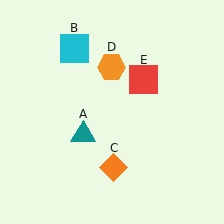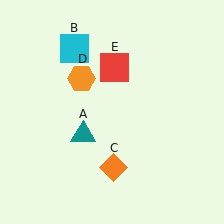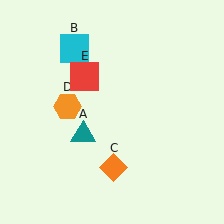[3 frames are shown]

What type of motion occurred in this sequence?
The orange hexagon (object D), red square (object E) rotated counterclockwise around the center of the scene.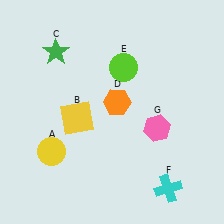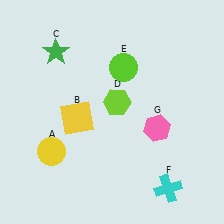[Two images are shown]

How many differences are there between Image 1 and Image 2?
There is 1 difference between the two images.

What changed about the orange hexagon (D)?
In Image 1, D is orange. In Image 2, it changed to lime.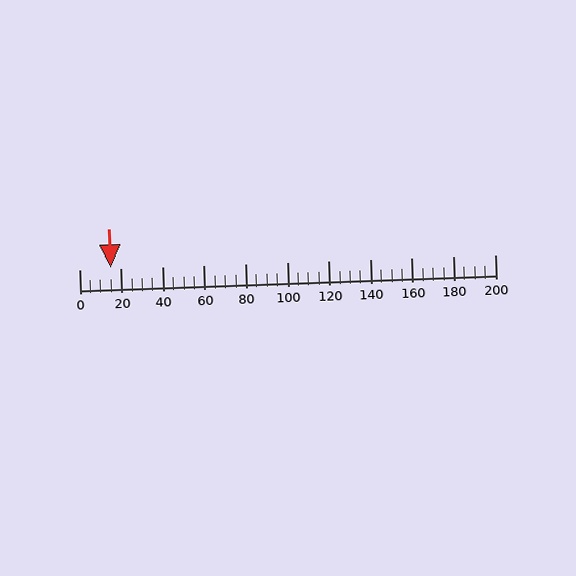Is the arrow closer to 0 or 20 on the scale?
The arrow is closer to 20.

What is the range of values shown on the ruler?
The ruler shows values from 0 to 200.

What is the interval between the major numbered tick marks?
The major tick marks are spaced 20 units apart.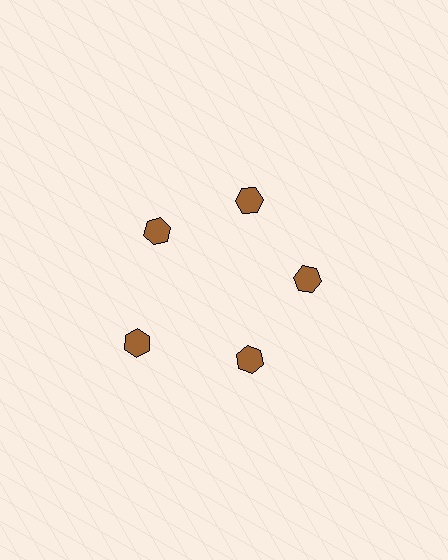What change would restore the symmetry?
The symmetry would be restored by moving it inward, back onto the ring so that all 5 hexagons sit at equal angles and equal distance from the center.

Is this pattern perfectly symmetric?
No. The 5 brown hexagons are arranged in a ring, but one element near the 8 o'clock position is pushed outward from the center, breaking the 5-fold rotational symmetry.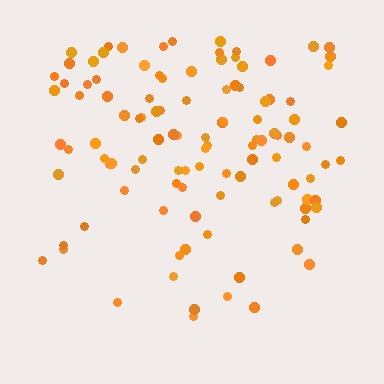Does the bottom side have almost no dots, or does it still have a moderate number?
Still a moderate number, just noticeably fewer than the top.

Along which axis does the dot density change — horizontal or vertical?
Vertical.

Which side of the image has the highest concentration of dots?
The top.